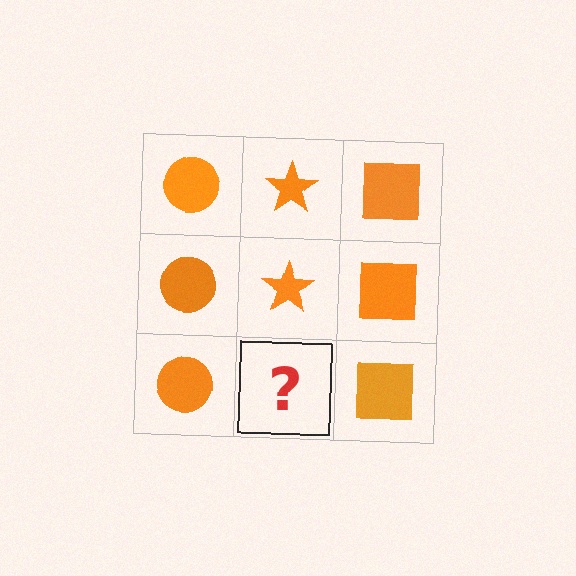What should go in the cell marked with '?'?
The missing cell should contain an orange star.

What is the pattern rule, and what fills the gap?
The rule is that each column has a consistent shape. The gap should be filled with an orange star.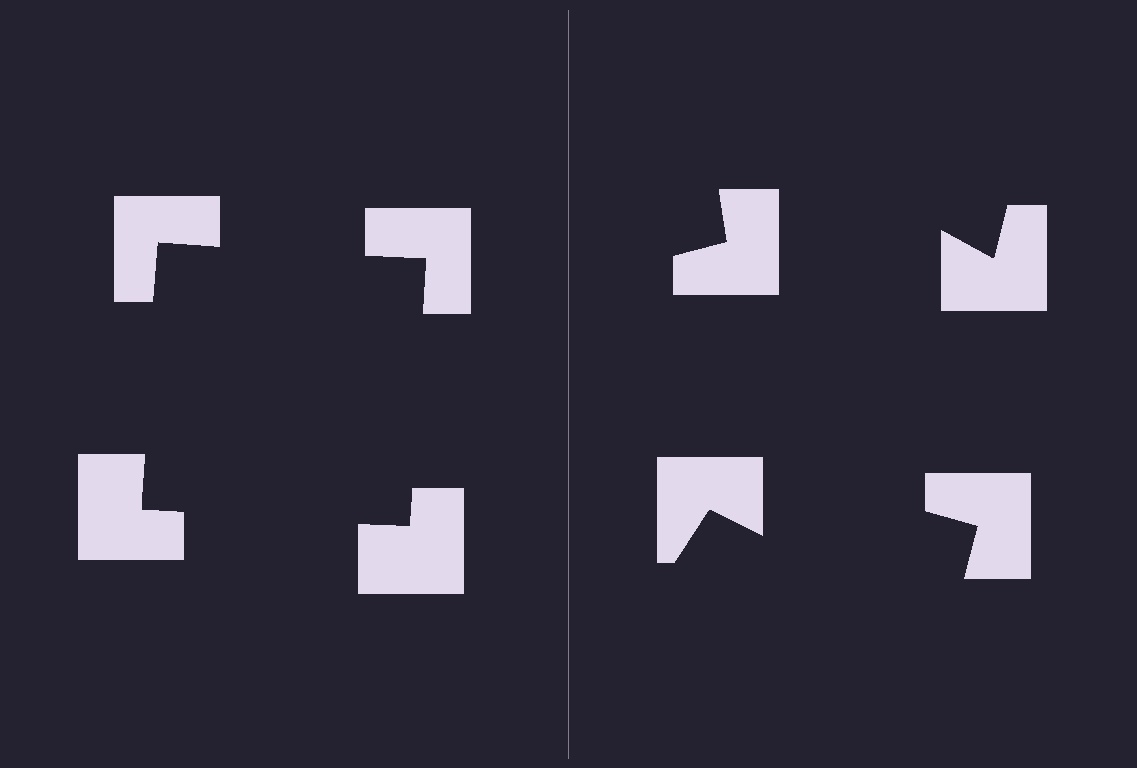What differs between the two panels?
The notched squares are positioned identically on both sides; only the wedge orientations differ. On the left they align to a square; on the right they are misaligned.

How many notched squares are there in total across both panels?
8 — 4 on each side.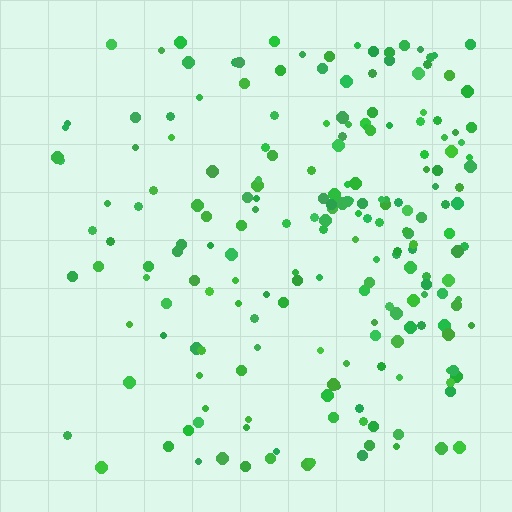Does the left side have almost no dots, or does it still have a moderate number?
Still a moderate number, just noticeably fewer than the right.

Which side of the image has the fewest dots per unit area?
The left.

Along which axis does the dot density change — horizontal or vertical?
Horizontal.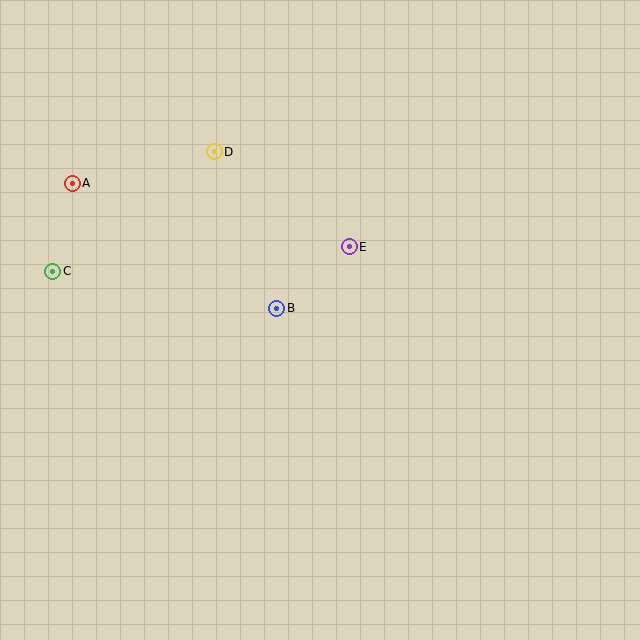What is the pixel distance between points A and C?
The distance between A and C is 90 pixels.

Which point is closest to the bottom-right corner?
Point E is closest to the bottom-right corner.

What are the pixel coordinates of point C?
Point C is at (53, 271).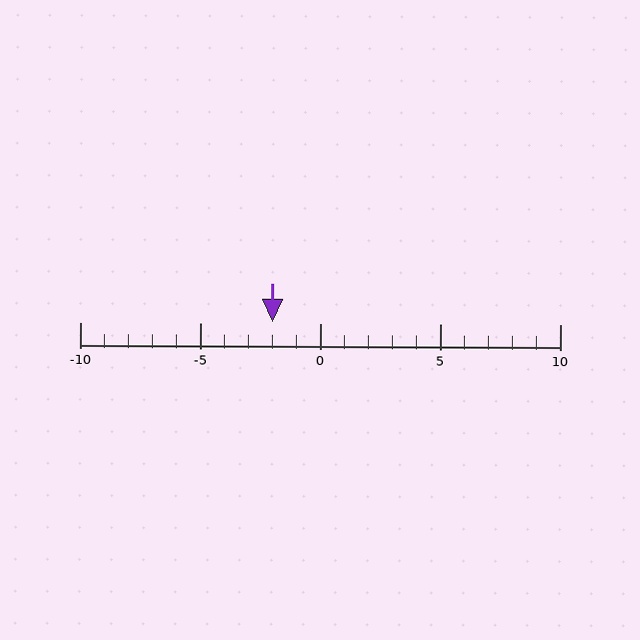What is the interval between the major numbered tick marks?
The major tick marks are spaced 5 units apart.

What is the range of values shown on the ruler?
The ruler shows values from -10 to 10.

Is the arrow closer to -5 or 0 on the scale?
The arrow is closer to 0.